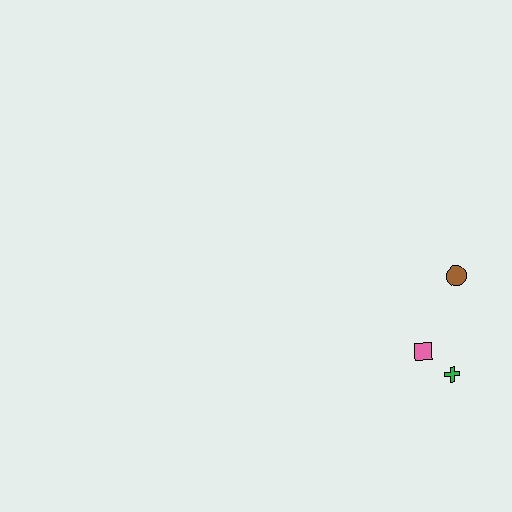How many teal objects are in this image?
There are no teal objects.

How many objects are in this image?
There are 3 objects.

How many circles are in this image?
There is 1 circle.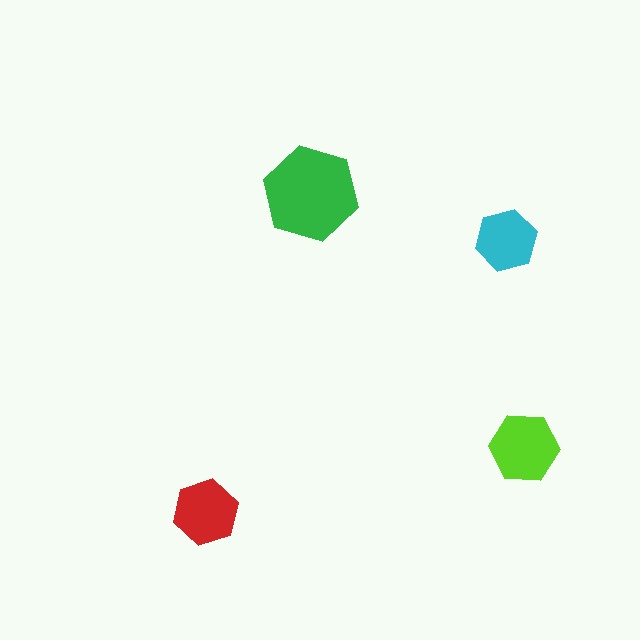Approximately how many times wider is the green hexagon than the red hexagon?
About 1.5 times wider.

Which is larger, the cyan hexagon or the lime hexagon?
The lime one.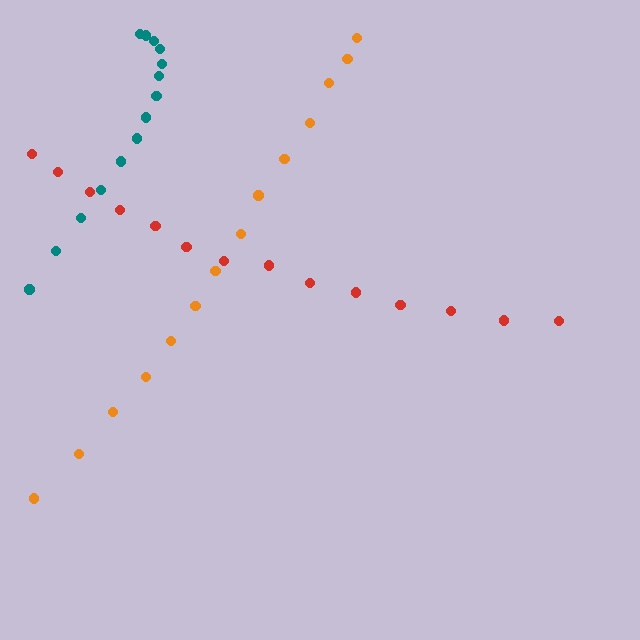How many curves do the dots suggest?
There are 3 distinct paths.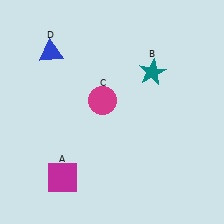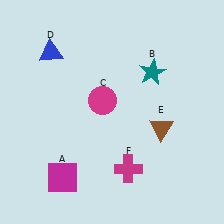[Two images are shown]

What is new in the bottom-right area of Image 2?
A brown triangle (E) was added in the bottom-right area of Image 2.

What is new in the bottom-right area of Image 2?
A magenta cross (F) was added in the bottom-right area of Image 2.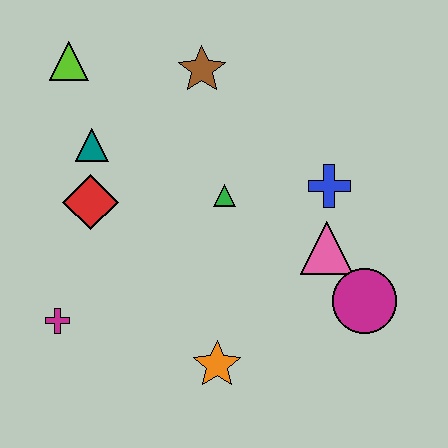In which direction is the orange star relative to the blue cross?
The orange star is below the blue cross.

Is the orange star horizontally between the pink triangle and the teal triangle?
Yes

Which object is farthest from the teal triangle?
The magenta circle is farthest from the teal triangle.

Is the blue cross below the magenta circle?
No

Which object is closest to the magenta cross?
The red diamond is closest to the magenta cross.